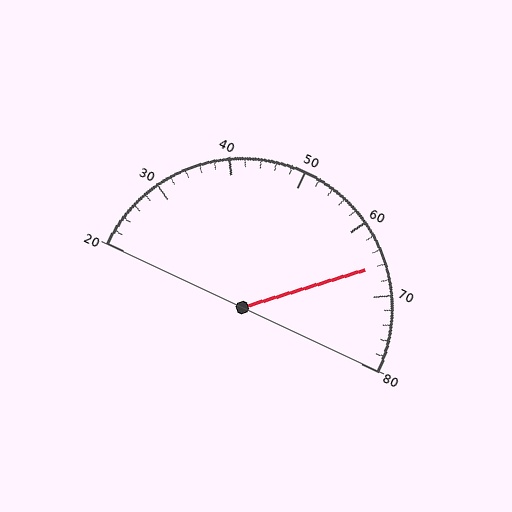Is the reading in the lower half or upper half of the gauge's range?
The reading is in the upper half of the range (20 to 80).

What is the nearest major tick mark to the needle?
The nearest major tick mark is 70.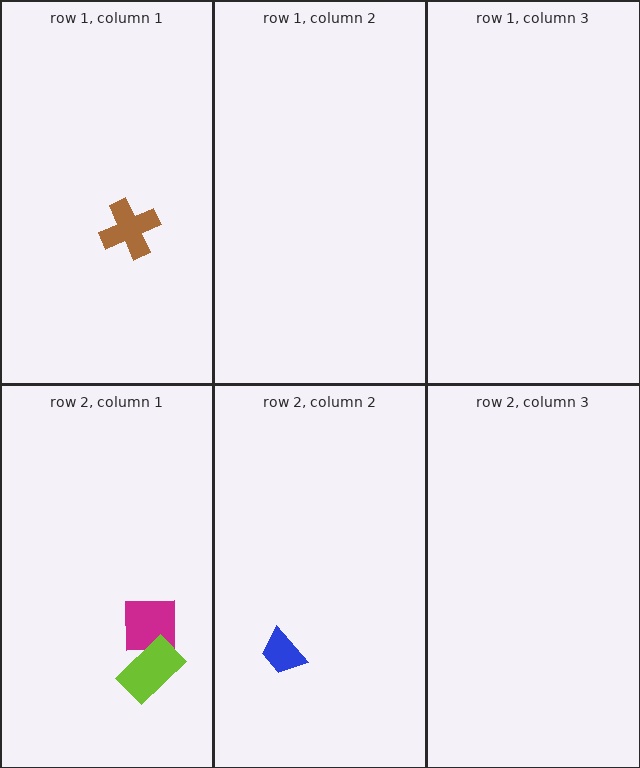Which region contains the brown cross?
The row 1, column 1 region.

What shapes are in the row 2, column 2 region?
The blue trapezoid.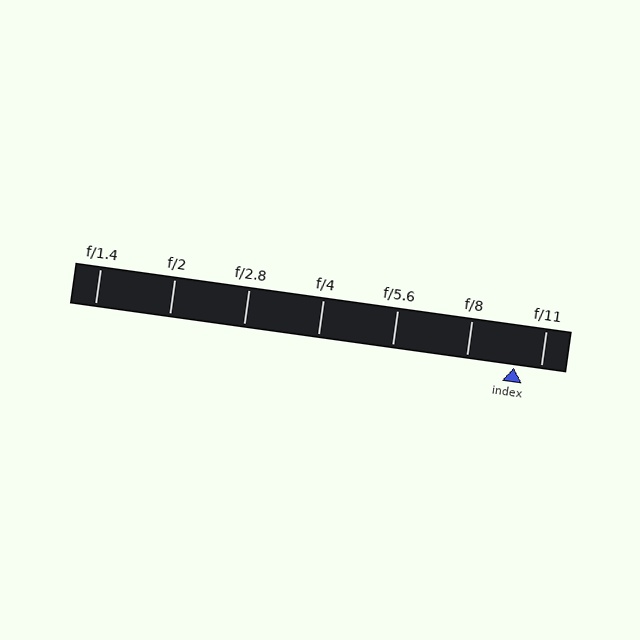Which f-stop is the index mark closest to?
The index mark is closest to f/11.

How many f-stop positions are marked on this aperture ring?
There are 7 f-stop positions marked.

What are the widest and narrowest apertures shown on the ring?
The widest aperture shown is f/1.4 and the narrowest is f/11.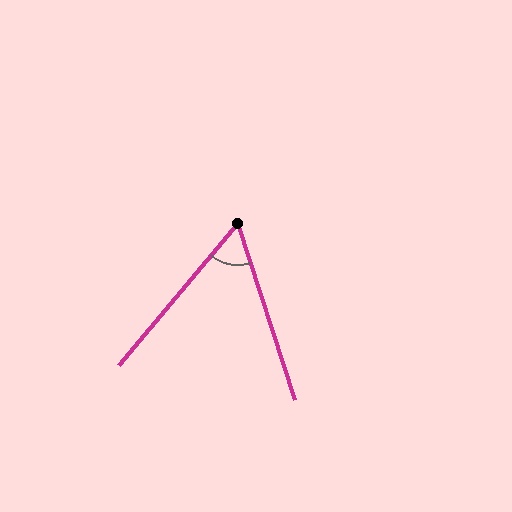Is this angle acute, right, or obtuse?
It is acute.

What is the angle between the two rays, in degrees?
Approximately 58 degrees.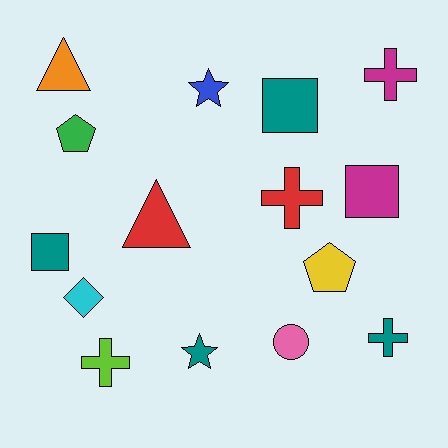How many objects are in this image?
There are 15 objects.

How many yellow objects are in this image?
There is 1 yellow object.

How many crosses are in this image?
There are 4 crosses.